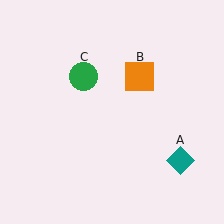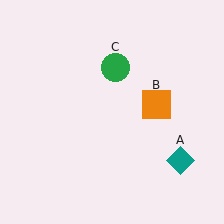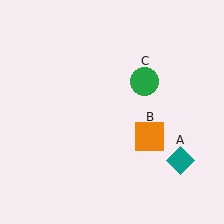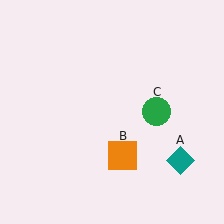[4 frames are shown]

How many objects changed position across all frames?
2 objects changed position: orange square (object B), green circle (object C).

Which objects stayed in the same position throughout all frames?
Teal diamond (object A) remained stationary.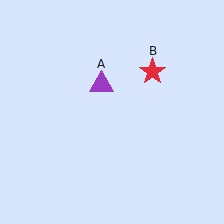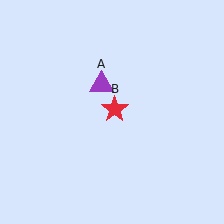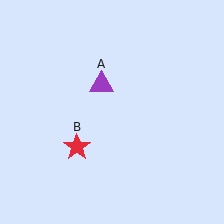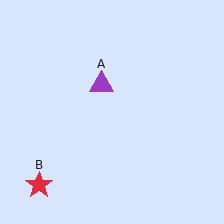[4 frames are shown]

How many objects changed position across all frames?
1 object changed position: red star (object B).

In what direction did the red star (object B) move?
The red star (object B) moved down and to the left.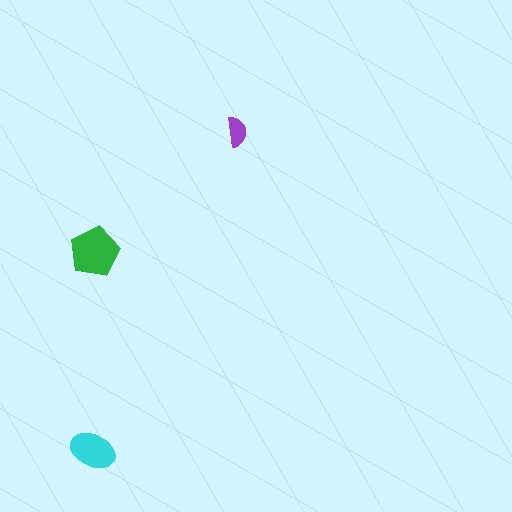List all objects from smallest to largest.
The purple semicircle, the cyan ellipse, the green pentagon.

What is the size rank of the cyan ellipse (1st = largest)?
2nd.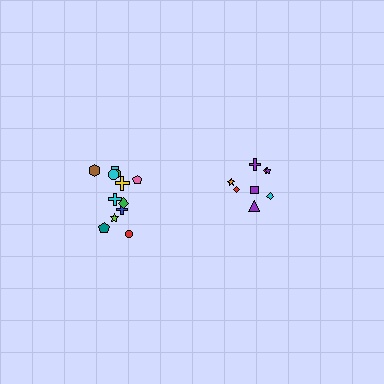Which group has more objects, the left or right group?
The left group.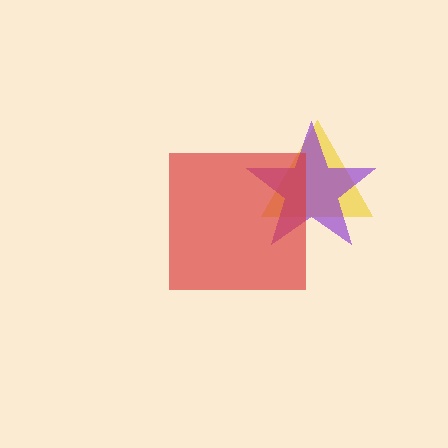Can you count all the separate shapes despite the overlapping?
Yes, there are 3 separate shapes.